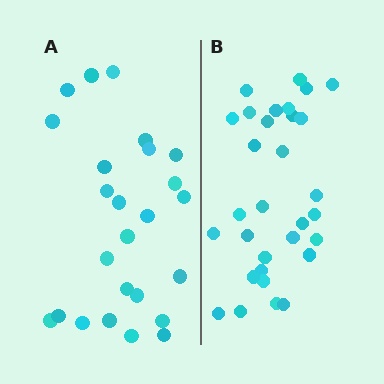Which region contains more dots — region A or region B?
Region B (the right region) has more dots.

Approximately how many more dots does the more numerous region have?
Region B has about 6 more dots than region A.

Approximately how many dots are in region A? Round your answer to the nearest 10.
About 20 dots. (The exact count is 25, which rounds to 20.)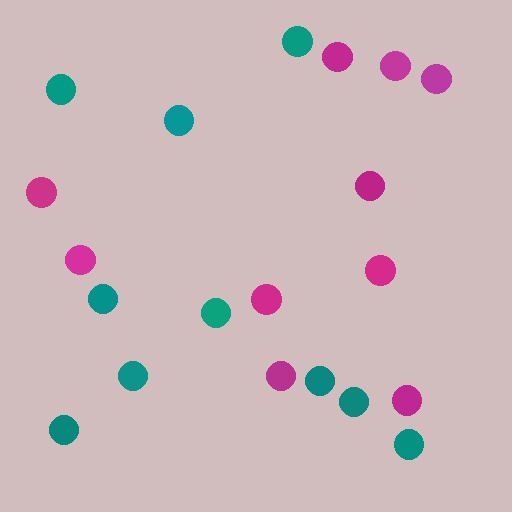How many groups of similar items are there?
There are 2 groups: one group of magenta circles (10) and one group of teal circles (10).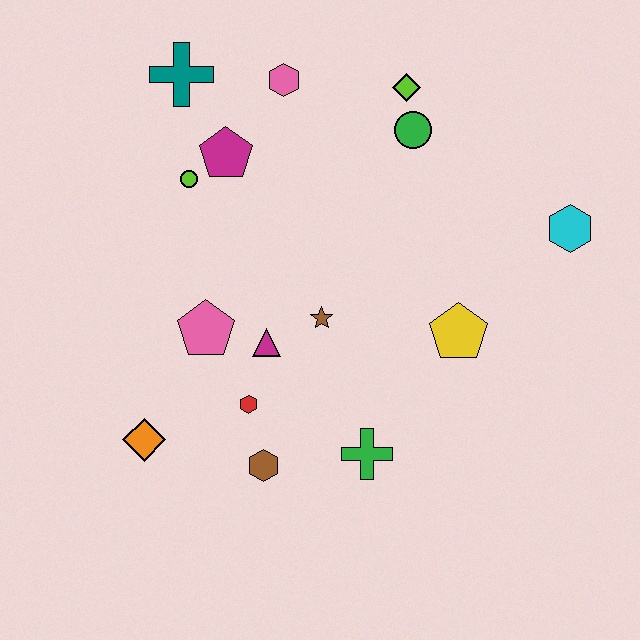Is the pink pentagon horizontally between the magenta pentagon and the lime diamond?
No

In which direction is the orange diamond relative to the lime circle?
The orange diamond is below the lime circle.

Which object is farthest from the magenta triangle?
The cyan hexagon is farthest from the magenta triangle.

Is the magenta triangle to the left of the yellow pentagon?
Yes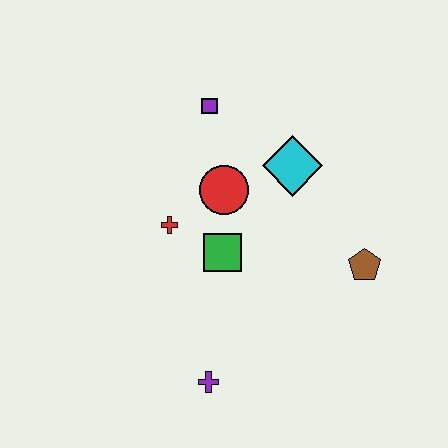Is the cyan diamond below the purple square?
Yes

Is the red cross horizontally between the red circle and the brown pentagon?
No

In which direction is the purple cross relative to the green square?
The purple cross is below the green square.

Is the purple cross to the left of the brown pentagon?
Yes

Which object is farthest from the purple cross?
The purple square is farthest from the purple cross.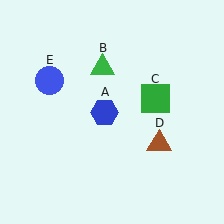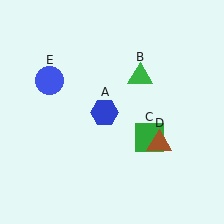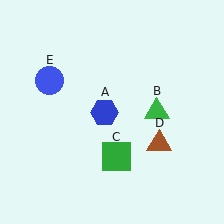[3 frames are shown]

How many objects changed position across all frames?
2 objects changed position: green triangle (object B), green square (object C).